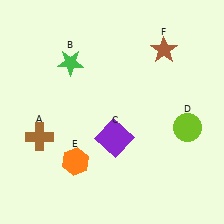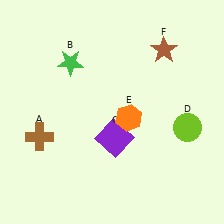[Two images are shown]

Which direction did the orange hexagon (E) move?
The orange hexagon (E) moved right.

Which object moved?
The orange hexagon (E) moved right.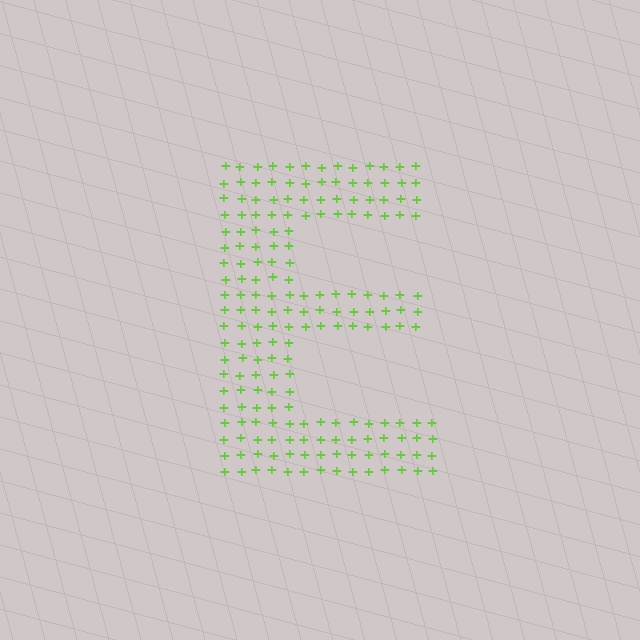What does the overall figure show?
The overall figure shows the letter E.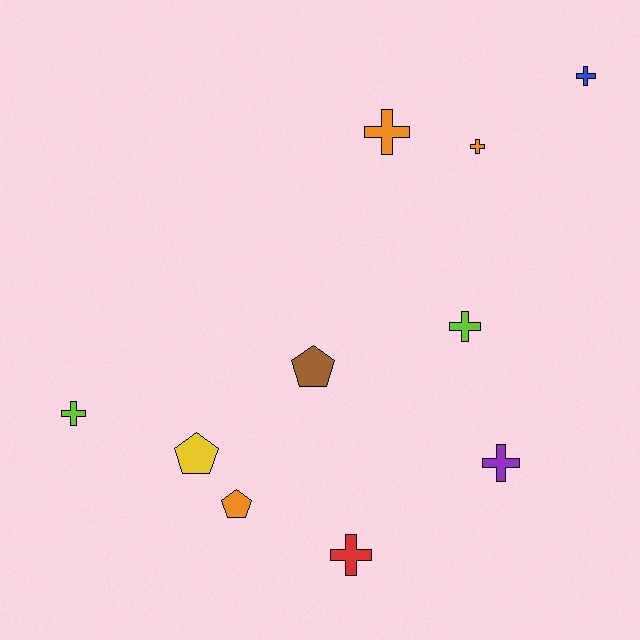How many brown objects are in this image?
There is 1 brown object.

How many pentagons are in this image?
There are 3 pentagons.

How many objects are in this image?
There are 10 objects.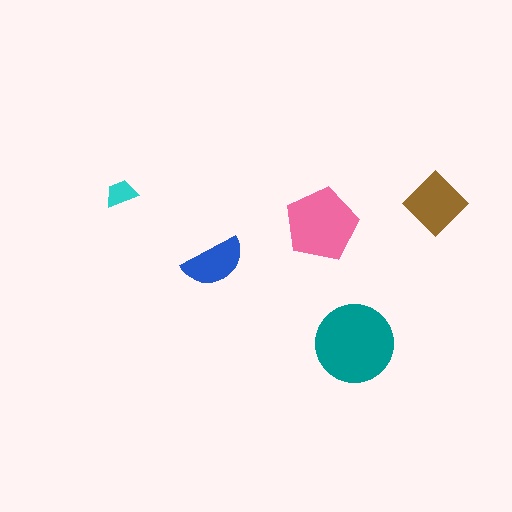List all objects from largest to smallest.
The teal circle, the pink pentagon, the brown diamond, the blue semicircle, the cyan trapezoid.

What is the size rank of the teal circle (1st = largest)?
1st.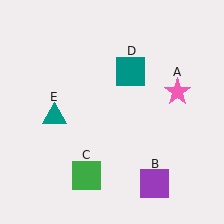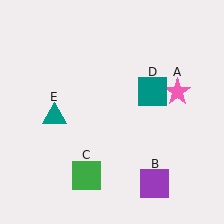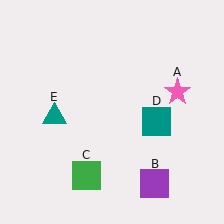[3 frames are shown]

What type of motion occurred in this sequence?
The teal square (object D) rotated clockwise around the center of the scene.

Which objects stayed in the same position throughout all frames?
Pink star (object A) and purple square (object B) and green square (object C) and teal triangle (object E) remained stationary.